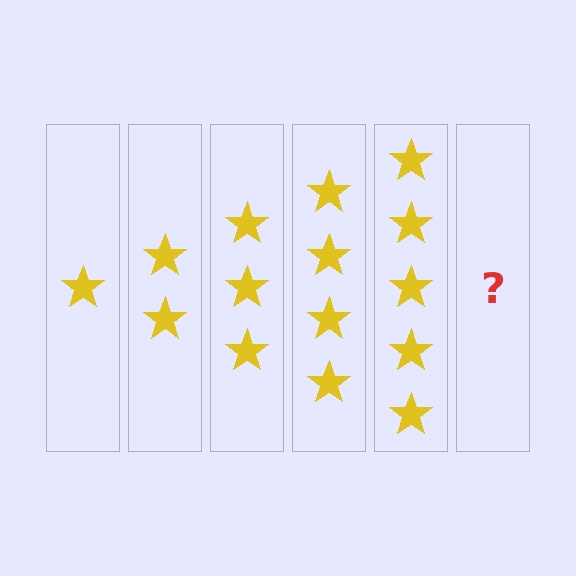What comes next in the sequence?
The next element should be 6 stars.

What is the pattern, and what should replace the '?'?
The pattern is that each step adds one more star. The '?' should be 6 stars.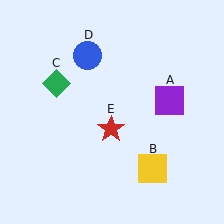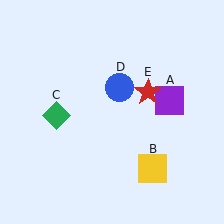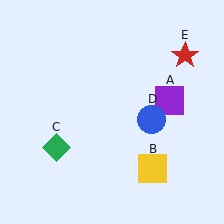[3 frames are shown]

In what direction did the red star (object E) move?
The red star (object E) moved up and to the right.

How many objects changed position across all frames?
3 objects changed position: green diamond (object C), blue circle (object D), red star (object E).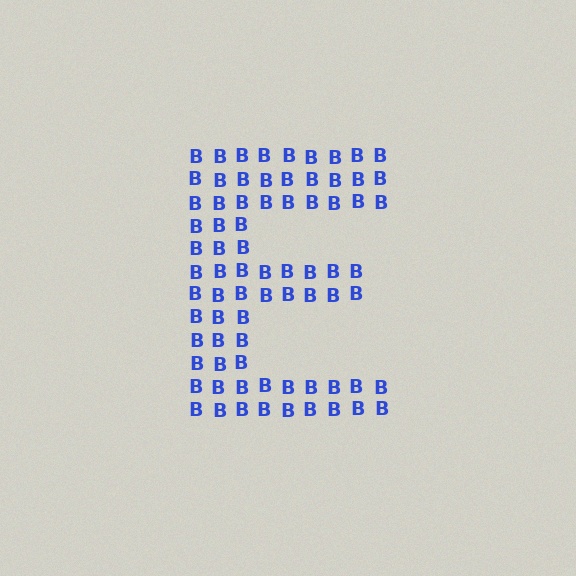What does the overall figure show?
The overall figure shows the letter E.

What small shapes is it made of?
It is made of small letter B's.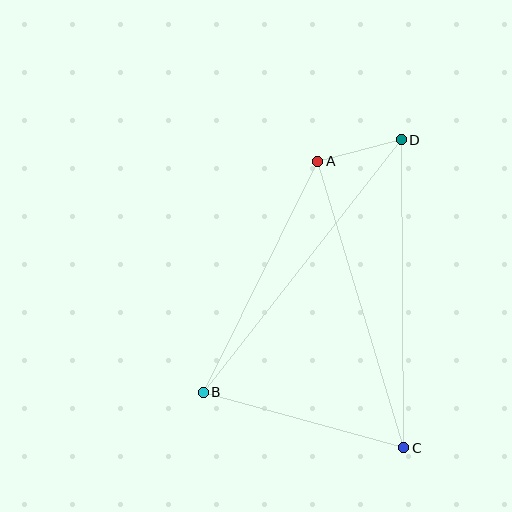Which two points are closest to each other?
Points A and D are closest to each other.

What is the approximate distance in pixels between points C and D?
The distance between C and D is approximately 308 pixels.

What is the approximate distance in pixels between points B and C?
The distance between B and C is approximately 208 pixels.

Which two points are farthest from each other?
Points B and D are farthest from each other.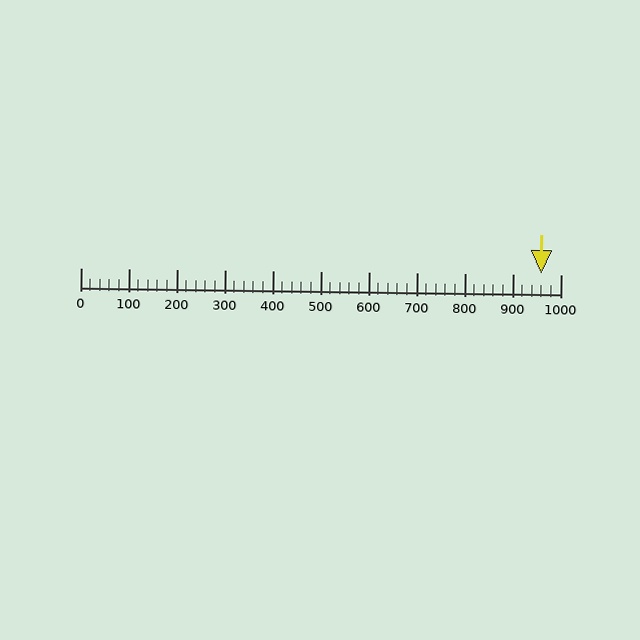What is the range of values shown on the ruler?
The ruler shows values from 0 to 1000.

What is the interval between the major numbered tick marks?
The major tick marks are spaced 100 units apart.